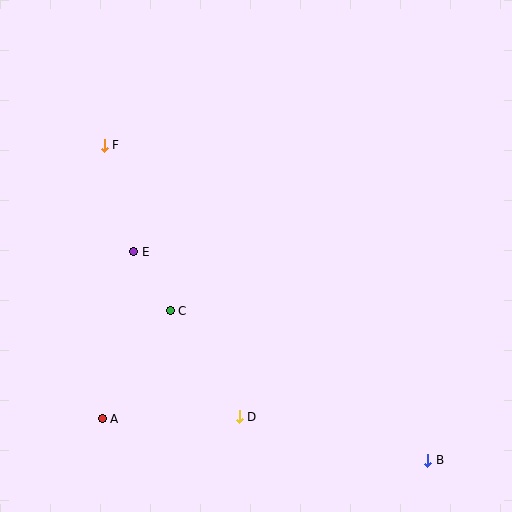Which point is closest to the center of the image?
Point C at (170, 311) is closest to the center.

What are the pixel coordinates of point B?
Point B is at (428, 460).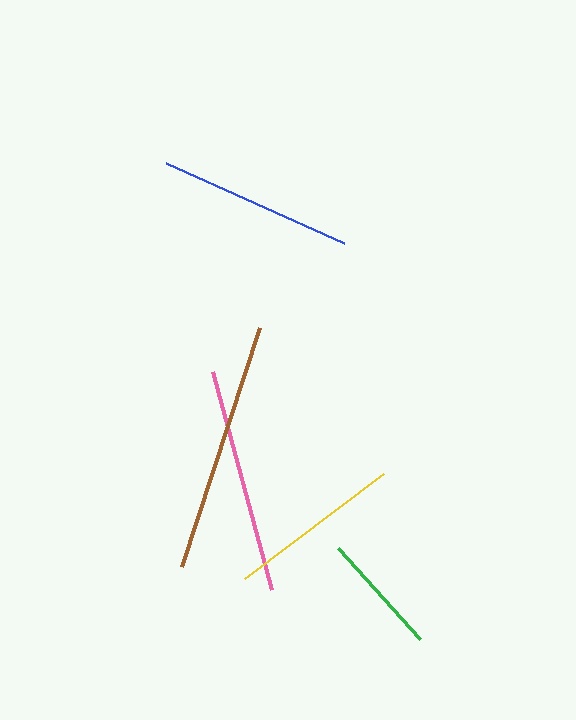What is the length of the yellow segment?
The yellow segment is approximately 175 pixels long.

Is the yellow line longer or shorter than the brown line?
The brown line is longer than the yellow line.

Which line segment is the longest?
The brown line is the longest at approximately 251 pixels.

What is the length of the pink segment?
The pink segment is approximately 226 pixels long.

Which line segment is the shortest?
The green line is the shortest at approximately 123 pixels.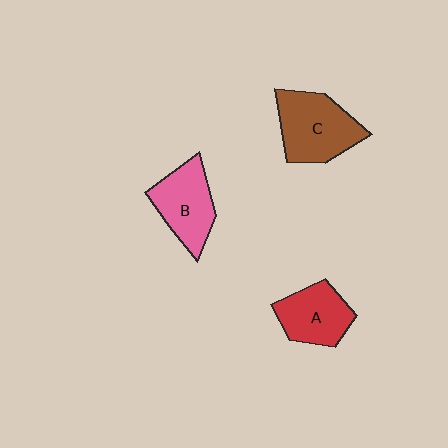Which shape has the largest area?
Shape C (brown).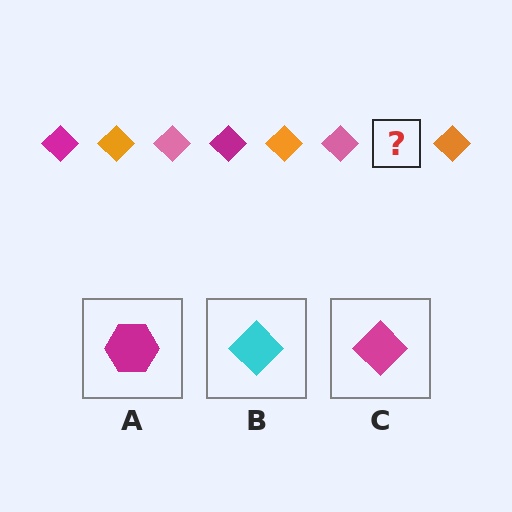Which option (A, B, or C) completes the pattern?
C.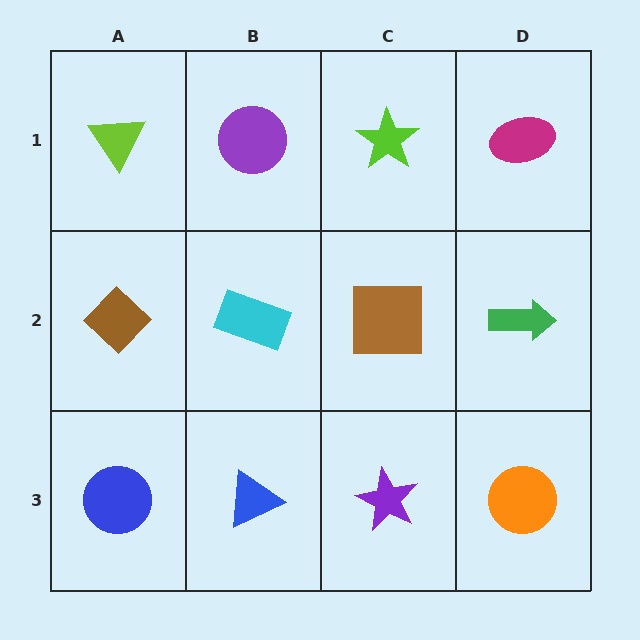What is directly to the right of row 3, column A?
A blue triangle.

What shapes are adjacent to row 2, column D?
A magenta ellipse (row 1, column D), an orange circle (row 3, column D), a brown square (row 2, column C).